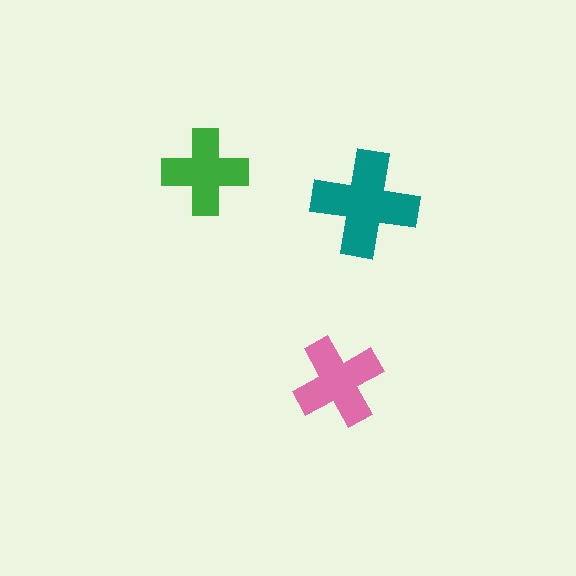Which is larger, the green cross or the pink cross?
The pink one.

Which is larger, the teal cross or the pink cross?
The teal one.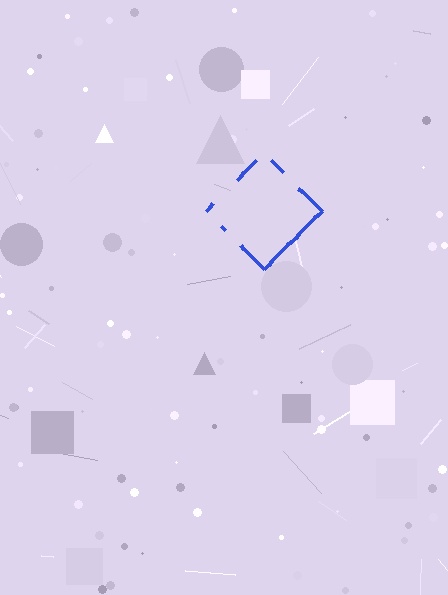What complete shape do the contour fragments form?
The contour fragments form a diamond.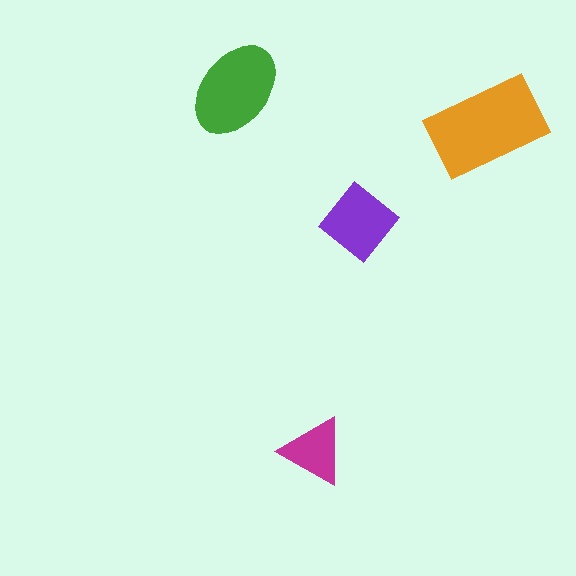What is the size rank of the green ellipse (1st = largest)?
2nd.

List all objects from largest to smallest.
The orange rectangle, the green ellipse, the purple diamond, the magenta triangle.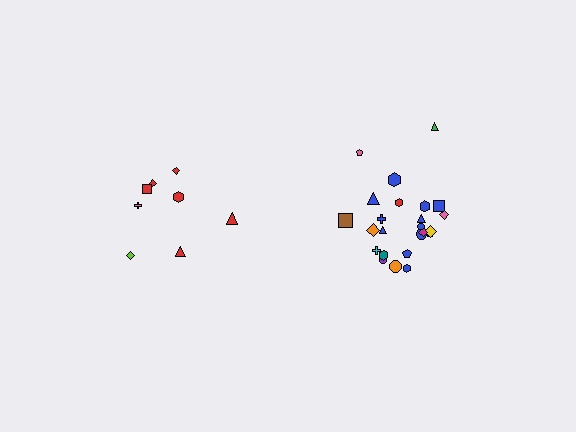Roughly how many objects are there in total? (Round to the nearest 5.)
Roughly 35 objects in total.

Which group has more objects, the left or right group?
The right group.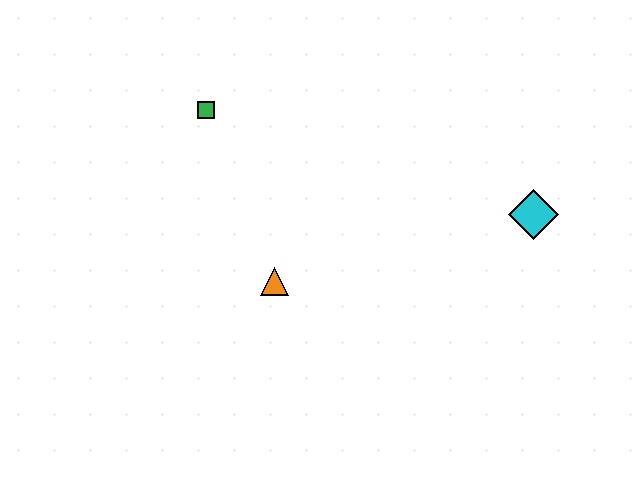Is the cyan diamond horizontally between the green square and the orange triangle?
No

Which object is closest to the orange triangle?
The green square is closest to the orange triangle.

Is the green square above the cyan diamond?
Yes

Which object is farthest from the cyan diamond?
The green square is farthest from the cyan diamond.